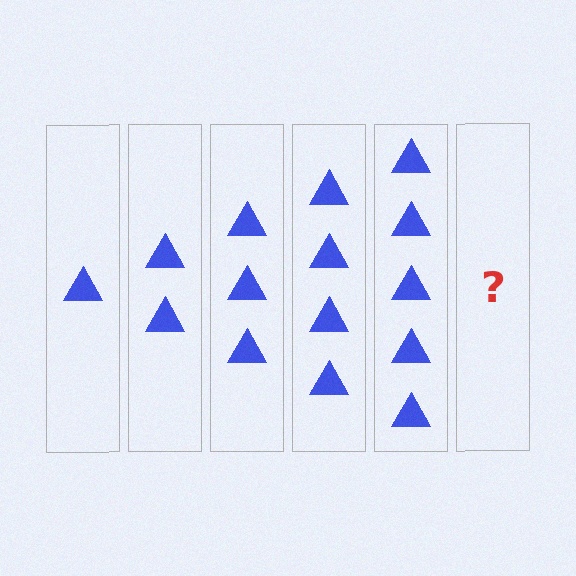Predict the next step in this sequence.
The next step is 6 triangles.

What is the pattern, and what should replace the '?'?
The pattern is that each step adds one more triangle. The '?' should be 6 triangles.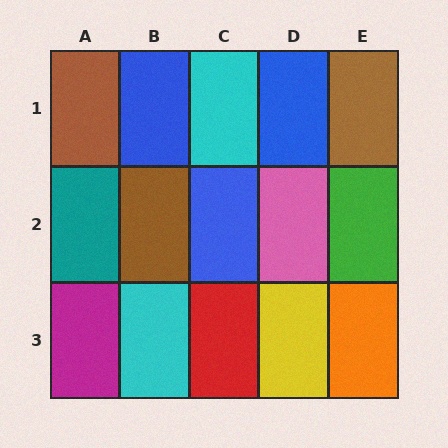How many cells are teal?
1 cell is teal.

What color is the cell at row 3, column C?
Red.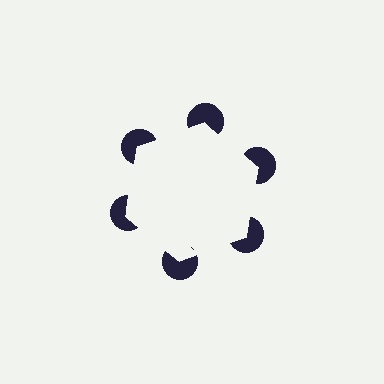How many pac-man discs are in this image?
There are 6 — one at each vertex of the illusory hexagon.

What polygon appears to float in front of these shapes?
An illusory hexagon — its edges are inferred from the aligned wedge cuts in the pac-man discs, not physically drawn.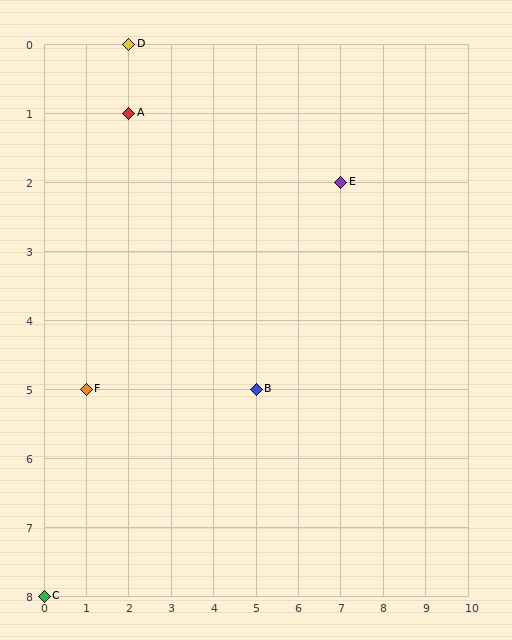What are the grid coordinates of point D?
Point D is at grid coordinates (2, 0).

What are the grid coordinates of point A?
Point A is at grid coordinates (2, 1).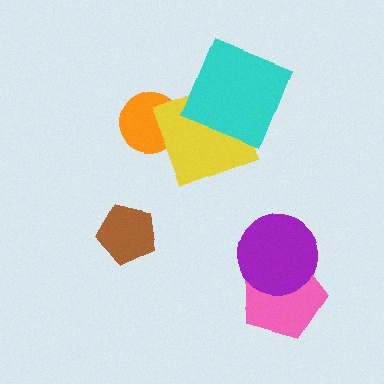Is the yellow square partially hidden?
Yes, it is partially covered by another shape.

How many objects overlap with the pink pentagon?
1 object overlaps with the pink pentagon.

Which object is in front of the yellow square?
The cyan square is in front of the yellow square.